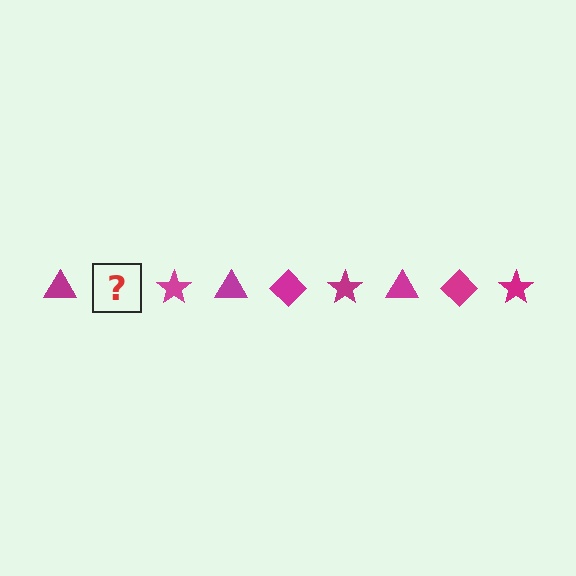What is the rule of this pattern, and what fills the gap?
The rule is that the pattern cycles through triangle, diamond, star shapes in magenta. The gap should be filled with a magenta diamond.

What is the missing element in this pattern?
The missing element is a magenta diamond.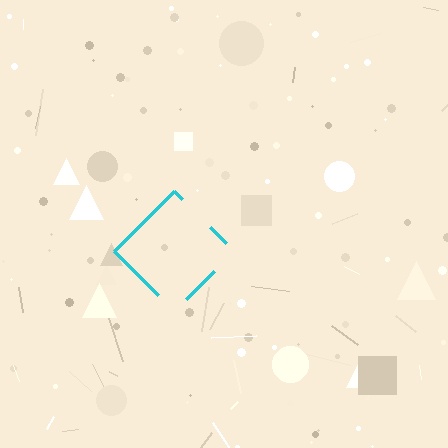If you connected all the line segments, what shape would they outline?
They would outline a diamond.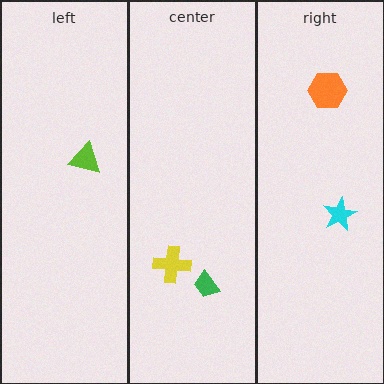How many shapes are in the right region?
2.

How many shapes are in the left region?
1.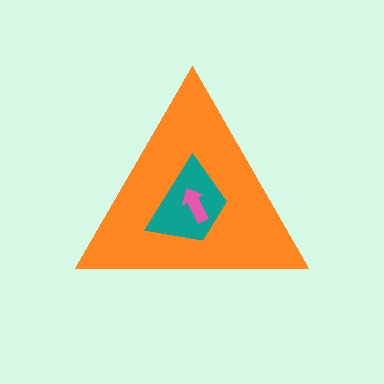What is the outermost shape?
The orange triangle.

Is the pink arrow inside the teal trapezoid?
Yes.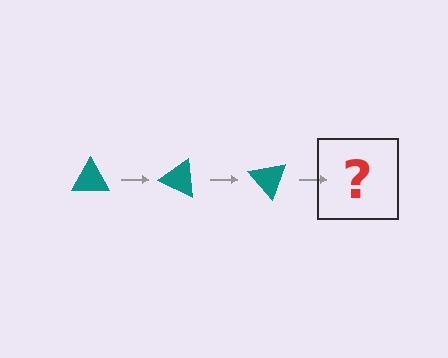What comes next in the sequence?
The next element should be a teal triangle rotated 75 degrees.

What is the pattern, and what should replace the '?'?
The pattern is that the triangle rotates 25 degrees each step. The '?' should be a teal triangle rotated 75 degrees.